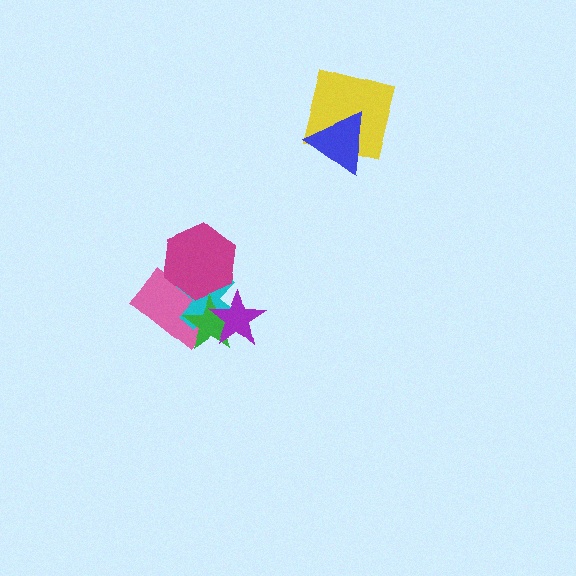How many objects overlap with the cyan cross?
4 objects overlap with the cyan cross.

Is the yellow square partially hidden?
Yes, it is partially covered by another shape.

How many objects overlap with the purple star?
2 objects overlap with the purple star.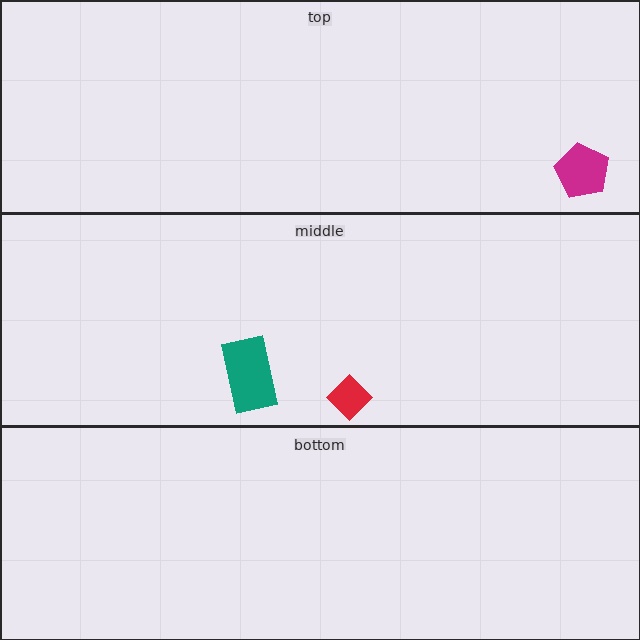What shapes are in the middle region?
The red diamond, the teal rectangle.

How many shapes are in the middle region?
2.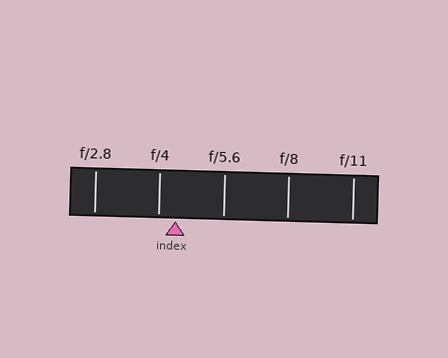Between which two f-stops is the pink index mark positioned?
The index mark is between f/4 and f/5.6.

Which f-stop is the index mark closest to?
The index mark is closest to f/4.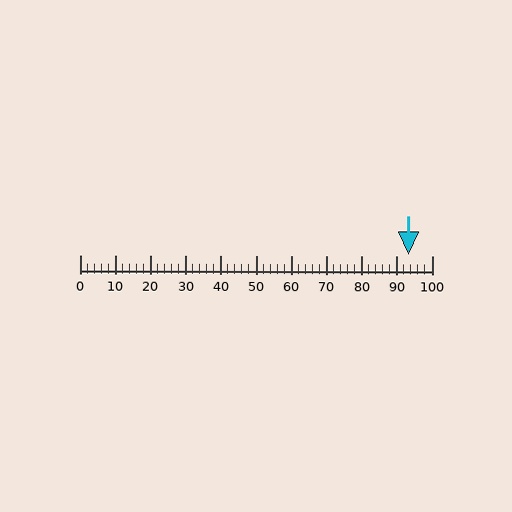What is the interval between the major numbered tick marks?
The major tick marks are spaced 10 units apart.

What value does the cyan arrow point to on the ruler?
The cyan arrow points to approximately 93.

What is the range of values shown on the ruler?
The ruler shows values from 0 to 100.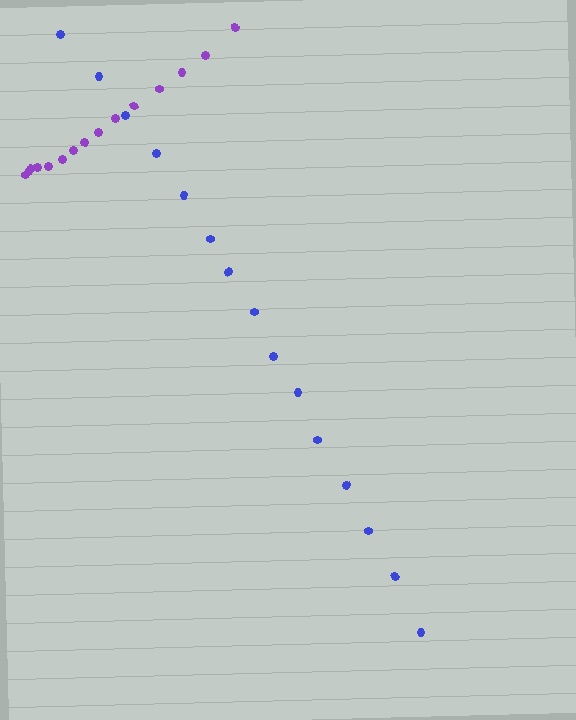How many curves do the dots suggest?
There are 2 distinct paths.